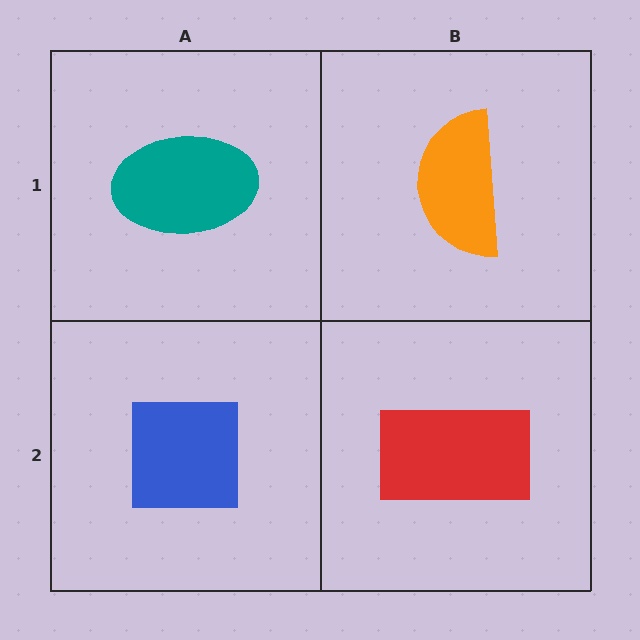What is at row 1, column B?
An orange semicircle.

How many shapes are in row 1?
2 shapes.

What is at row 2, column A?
A blue square.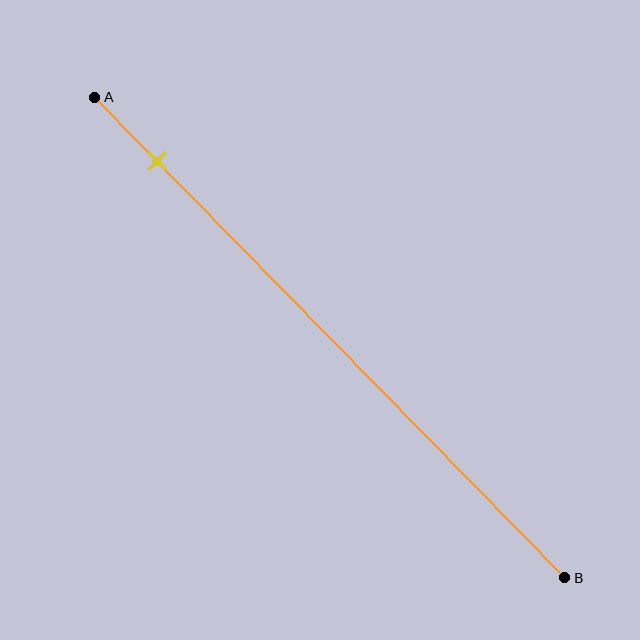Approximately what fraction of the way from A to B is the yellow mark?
The yellow mark is approximately 15% of the way from A to B.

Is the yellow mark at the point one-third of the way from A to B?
No, the mark is at about 15% from A, not at the 33% one-third point.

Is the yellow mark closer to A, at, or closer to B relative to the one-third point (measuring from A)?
The yellow mark is closer to point A than the one-third point of segment AB.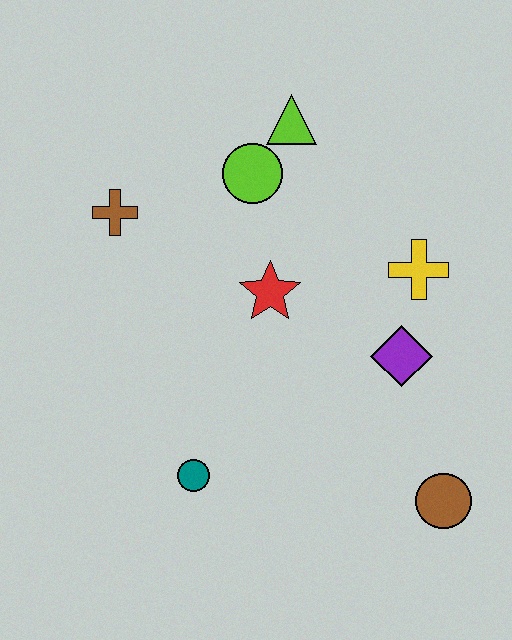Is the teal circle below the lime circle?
Yes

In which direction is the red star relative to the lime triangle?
The red star is below the lime triangle.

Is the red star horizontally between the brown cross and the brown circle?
Yes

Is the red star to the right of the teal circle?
Yes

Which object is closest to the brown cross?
The lime circle is closest to the brown cross.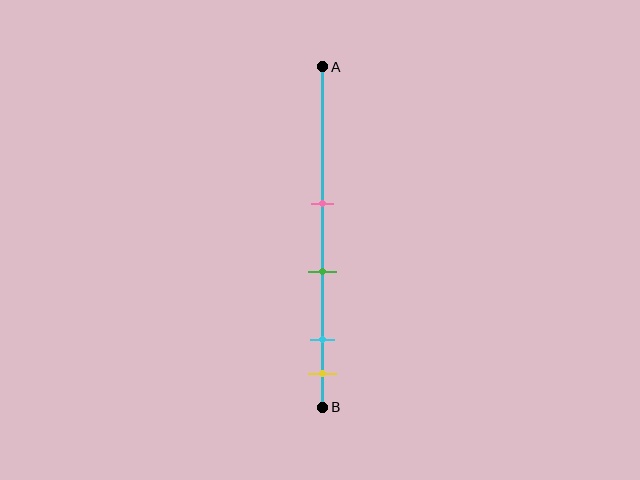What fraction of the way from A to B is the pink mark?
The pink mark is approximately 40% (0.4) of the way from A to B.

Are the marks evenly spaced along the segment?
No, the marks are not evenly spaced.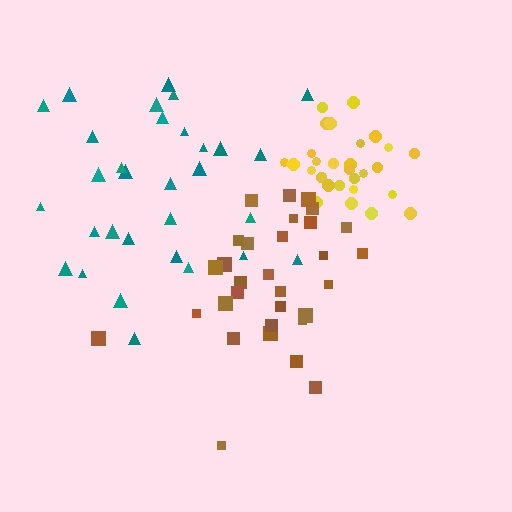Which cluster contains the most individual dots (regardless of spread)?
Teal (32).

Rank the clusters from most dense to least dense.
yellow, brown, teal.